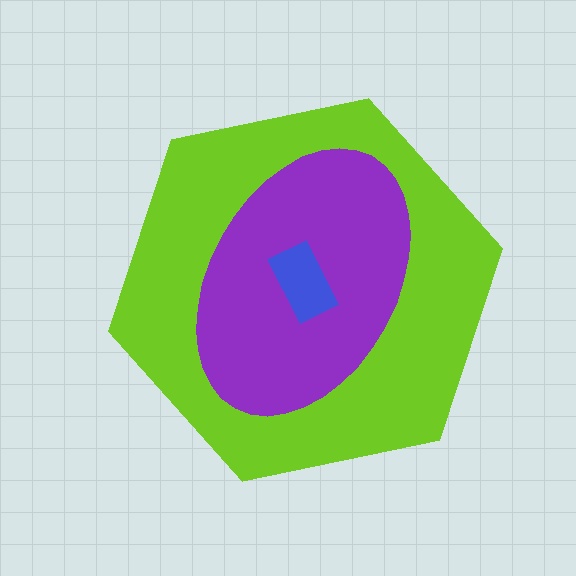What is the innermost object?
The blue rectangle.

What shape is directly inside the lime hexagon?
The purple ellipse.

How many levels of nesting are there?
3.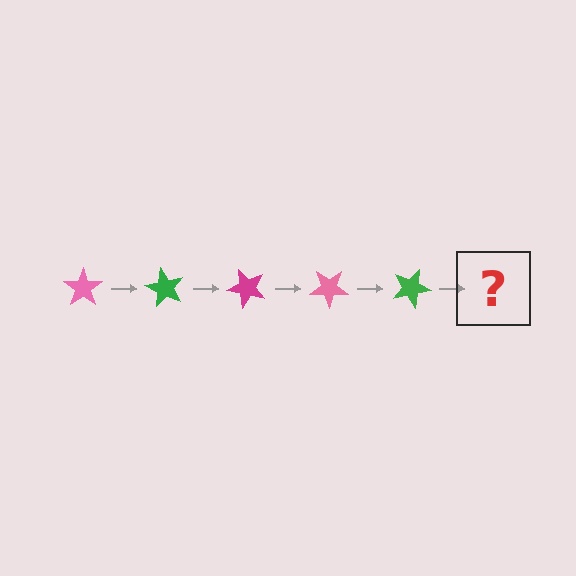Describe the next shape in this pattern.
It should be a magenta star, rotated 300 degrees from the start.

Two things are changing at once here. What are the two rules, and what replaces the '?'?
The two rules are that it rotates 60 degrees each step and the color cycles through pink, green, and magenta. The '?' should be a magenta star, rotated 300 degrees from the start.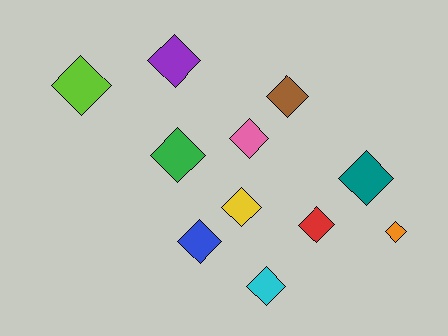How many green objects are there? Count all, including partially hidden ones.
There is 1 green object.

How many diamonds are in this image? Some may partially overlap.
There are 11 diamonds.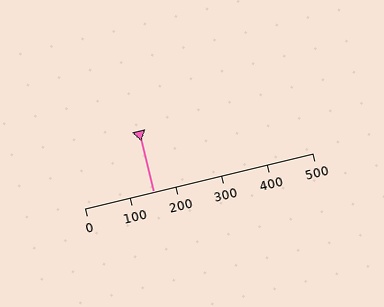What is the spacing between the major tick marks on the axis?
The major ticks are spaced 100 apart.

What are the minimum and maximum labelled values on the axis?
The axis runs from 0 to 500.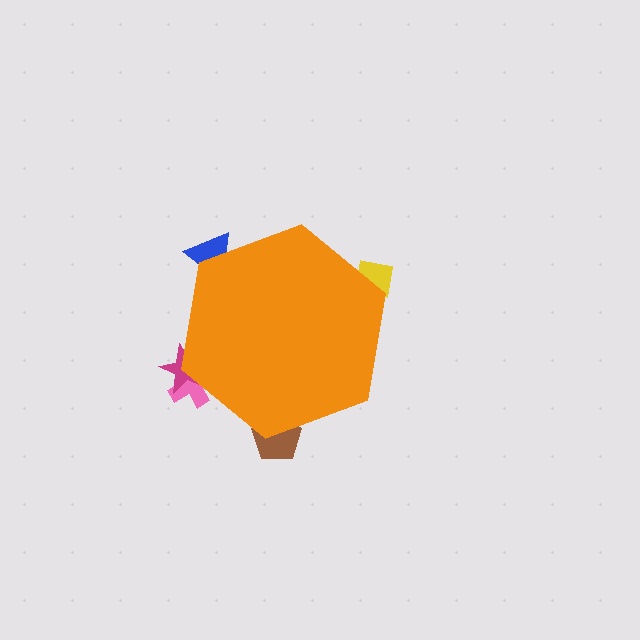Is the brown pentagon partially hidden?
Yes, the brown pentagon is partially hidden behind the orange hexagon.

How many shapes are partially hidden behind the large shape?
5 shapes are partially hidden.